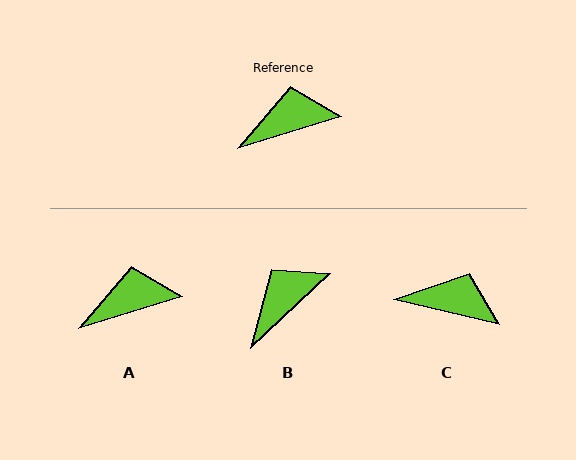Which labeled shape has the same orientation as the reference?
A.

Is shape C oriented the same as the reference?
No, it is off by about 30 degrees.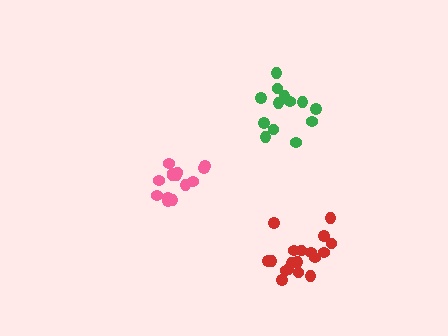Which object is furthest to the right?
The red cluster is rightmost.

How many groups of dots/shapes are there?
There are 3 groups.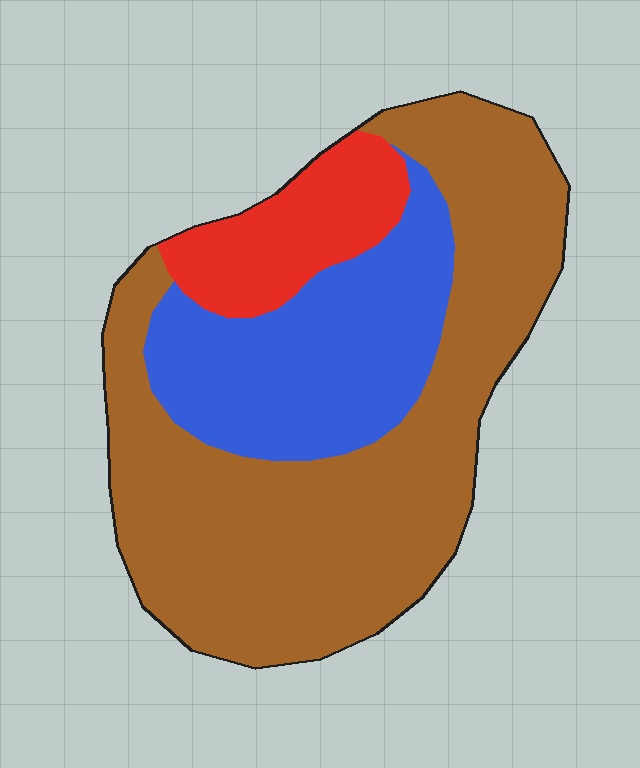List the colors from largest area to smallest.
From largest to smallest: brown, blue, red.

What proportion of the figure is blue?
Blue takes up about one quarter (1/4) of the figure.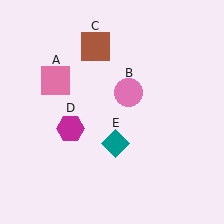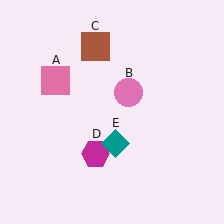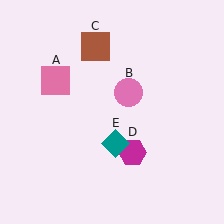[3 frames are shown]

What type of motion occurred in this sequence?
The magenta hexagon (object D) rotated counterclockwise around the center of the scene.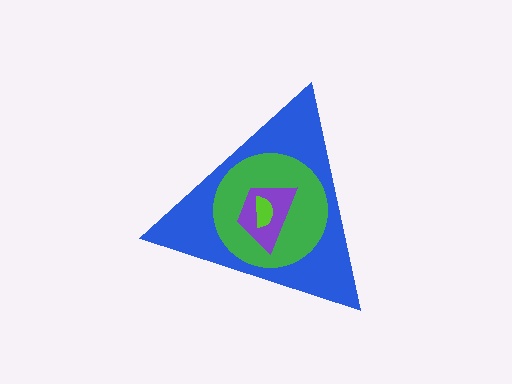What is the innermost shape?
The lime semicircle.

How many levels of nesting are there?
4.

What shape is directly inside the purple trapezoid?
The lime semicircle.